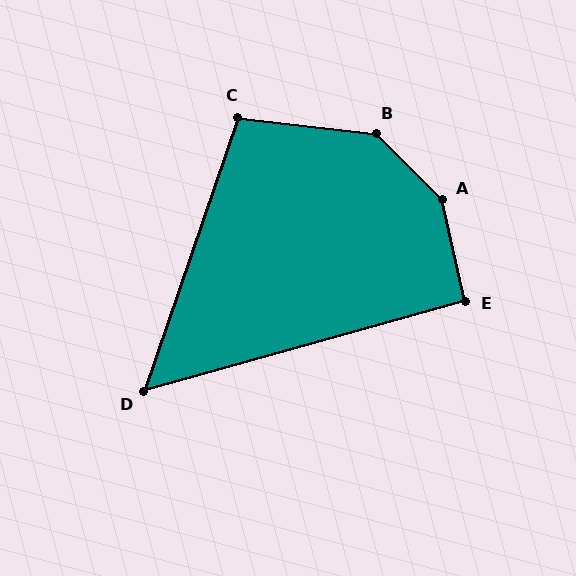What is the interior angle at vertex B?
Approximately 142 degrees (obtuse).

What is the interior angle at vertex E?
Approximately 93 degrees (approximately right).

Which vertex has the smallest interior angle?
D, at approximately 55 degrees.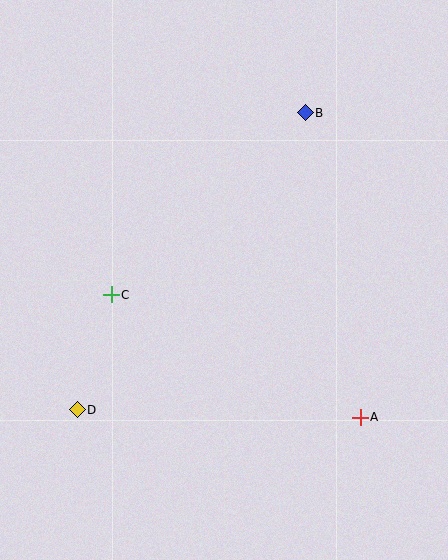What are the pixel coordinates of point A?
Point A is at (360, 417).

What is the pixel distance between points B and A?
The distance between B and A is 309 pixels.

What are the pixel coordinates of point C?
Point C is at (111, 295).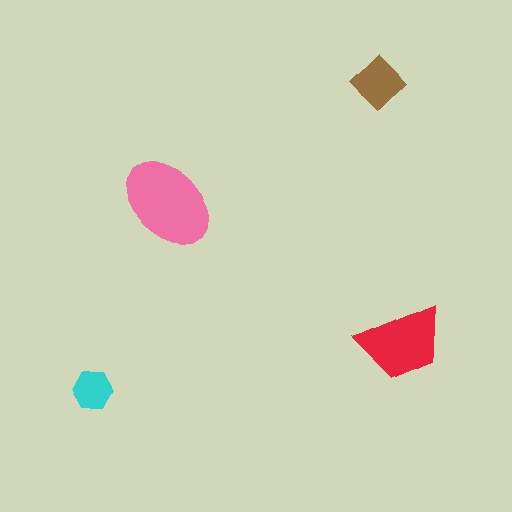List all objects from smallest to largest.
The cyan hexagon, the brown diamond, the red trapezoid, the pink ellipse.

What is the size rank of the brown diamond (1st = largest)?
3rd.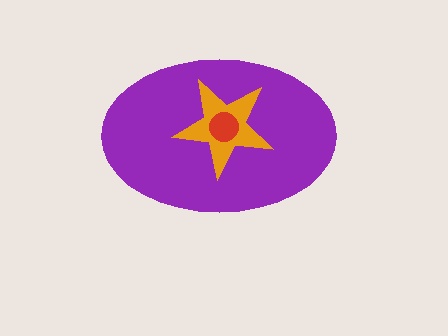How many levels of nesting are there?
3.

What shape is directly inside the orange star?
The red circle.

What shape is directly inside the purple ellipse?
The orange star.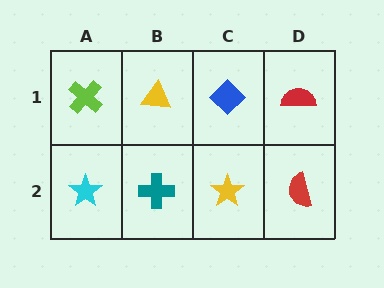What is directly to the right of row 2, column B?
A yellow star.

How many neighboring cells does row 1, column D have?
2.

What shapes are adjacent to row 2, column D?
A red semicircle (row 1, column D), a yellow star (row 2, column C).